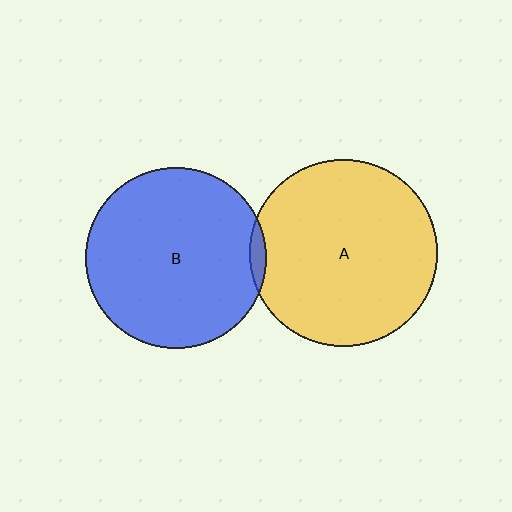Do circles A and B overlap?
Yes.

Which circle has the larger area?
Circle A (yellow).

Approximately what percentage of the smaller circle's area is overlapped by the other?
Approximately 5%.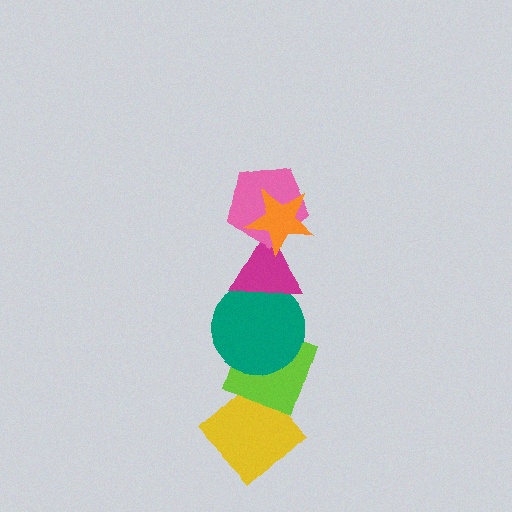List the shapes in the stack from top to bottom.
From top to bottom: the orange star, the pink pentagon, the magenta triangle, the teal circle, the lime diamond, the yellow diamond.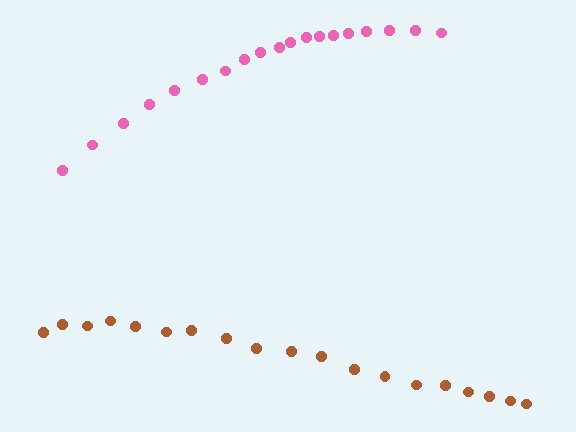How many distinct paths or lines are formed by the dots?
There are 2 distinct paths.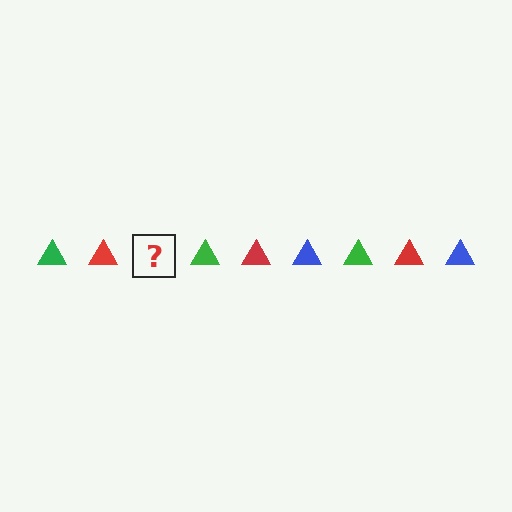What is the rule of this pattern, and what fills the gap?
The rule is that the pattern cycles through green, red, blue triangles. The gap should be filled with a blue triangle.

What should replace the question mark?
The question mark should be replaced with a blue triangle.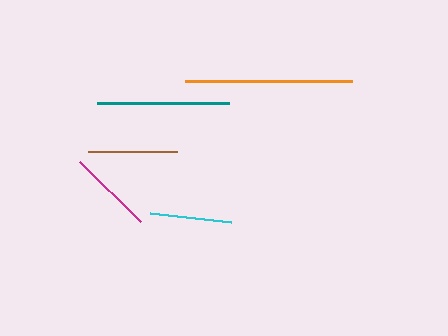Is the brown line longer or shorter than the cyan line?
The brown line is longer than the cyan line.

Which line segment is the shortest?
The cyan line is the shortest at approximately 81 pixels.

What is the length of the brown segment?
The brown segment is approximately 89 pixels long.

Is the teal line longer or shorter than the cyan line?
The teal line is longer than the cyan line.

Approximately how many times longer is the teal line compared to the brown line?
The teal line is approximately 1.5 times the length of the brown line.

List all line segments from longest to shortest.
From longest to shortest: orange, teal, brown, magenta, cyan.